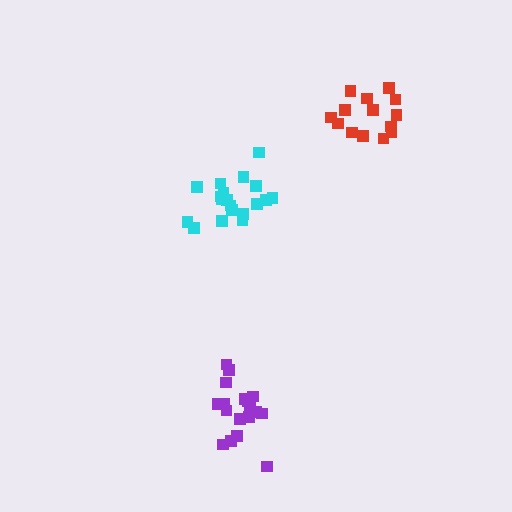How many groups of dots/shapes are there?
There are 3 groups.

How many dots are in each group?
Group 1: 19 dots, Group 2: 18 dots, Group 3: 14 dots (51 total).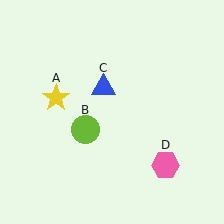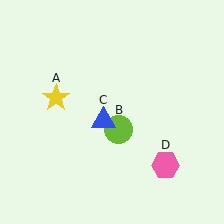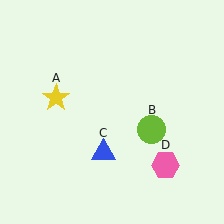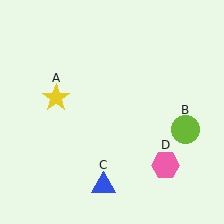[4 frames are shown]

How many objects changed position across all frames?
2 objects changed position: lime circle (object B), blue triangle (object C).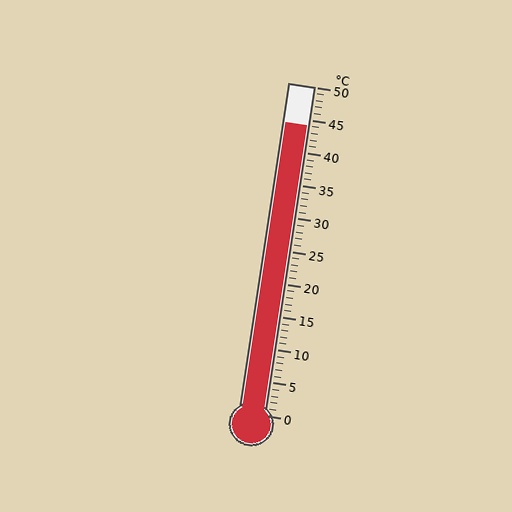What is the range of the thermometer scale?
The thermometer scale ranges from 0°C to 50°C.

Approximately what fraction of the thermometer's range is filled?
The thermometer is filled to approximately 90% of its range.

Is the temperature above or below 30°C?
The temperature is above 30°C.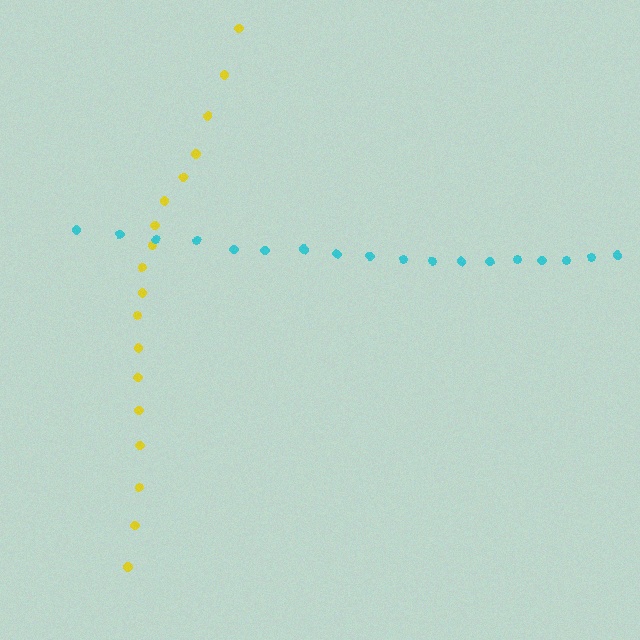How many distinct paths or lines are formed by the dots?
There are 2 distinct paths.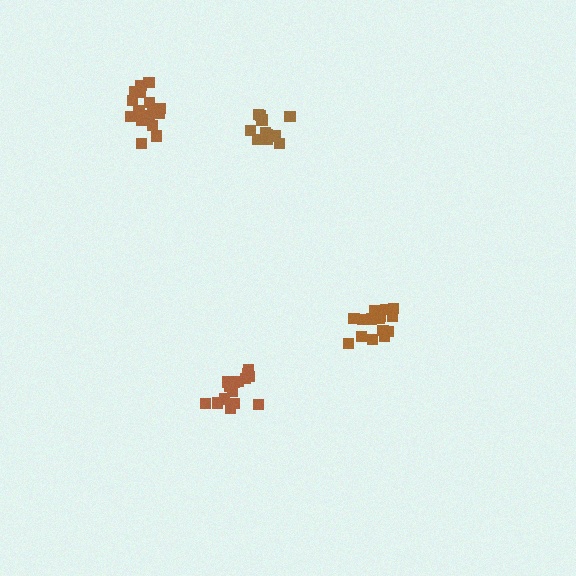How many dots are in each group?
Group 1: 16 dots, Group 2: 15 dots, Group 3: 19 dots, Group 4: 13 dots (63 total).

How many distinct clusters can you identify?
There are 4 distinct clusters.